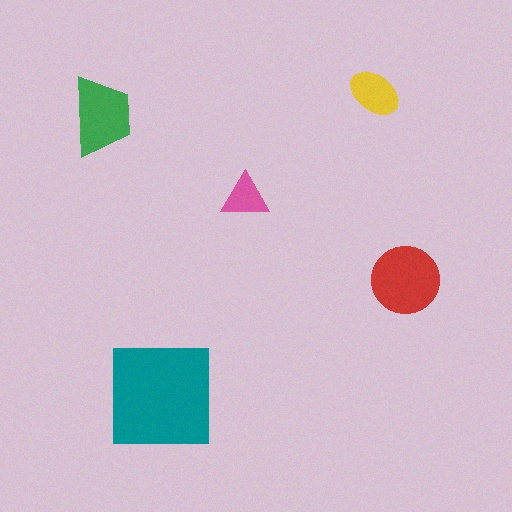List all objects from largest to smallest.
The teal square, the red circle, the green trapezoid, the yellow ellipse, the pink triangle.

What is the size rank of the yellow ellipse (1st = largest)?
4th.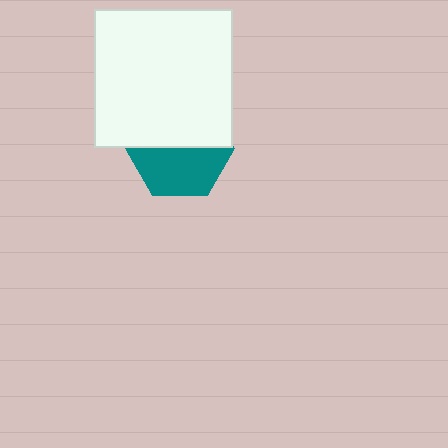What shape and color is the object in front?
The object in front is a white square.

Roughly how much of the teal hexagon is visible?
About half of it is visible (roughly 51%).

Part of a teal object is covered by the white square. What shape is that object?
It is a hexagon.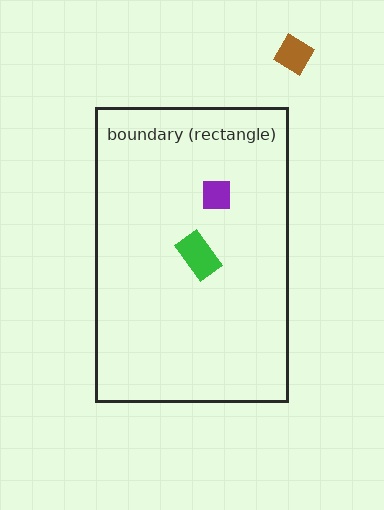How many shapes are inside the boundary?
2 inside, 1 outside.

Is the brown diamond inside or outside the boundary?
Outside.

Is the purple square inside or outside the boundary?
Inside.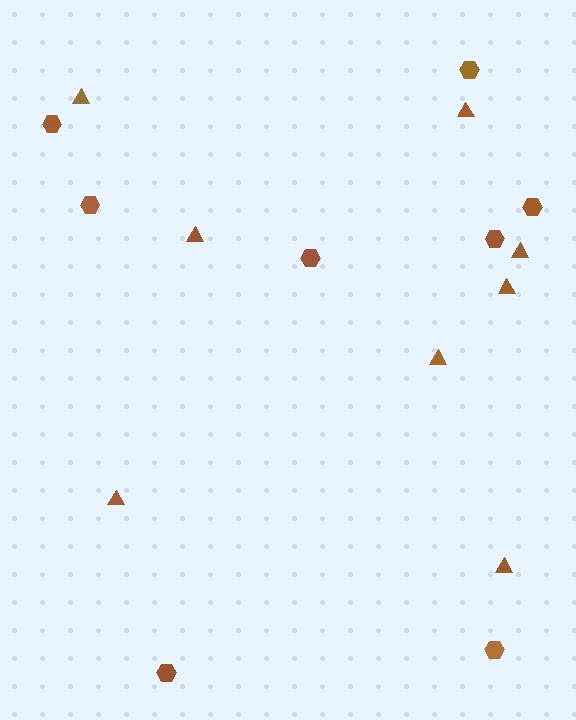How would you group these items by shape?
There are 2 groups: one group of hexagons (8) and one group of triangles (8).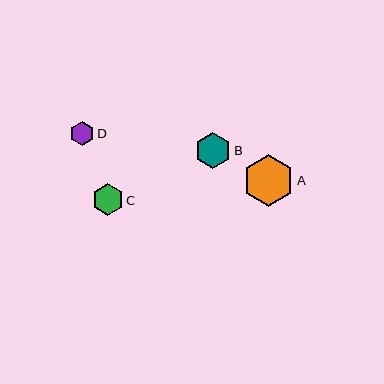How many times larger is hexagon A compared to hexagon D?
Hexagon A is approximately 2.1 times the size of hexagon D.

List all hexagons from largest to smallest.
From largest to smallest: A, B, C, D.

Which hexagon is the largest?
Hexagon A is the largest with a size of approximately 52 pixels.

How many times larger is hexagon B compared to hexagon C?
Hexagon B is approximately 1.2 times the size of hexagon C.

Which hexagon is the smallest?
Hexagon D is the smallest with a size of approximately 24 pixels.